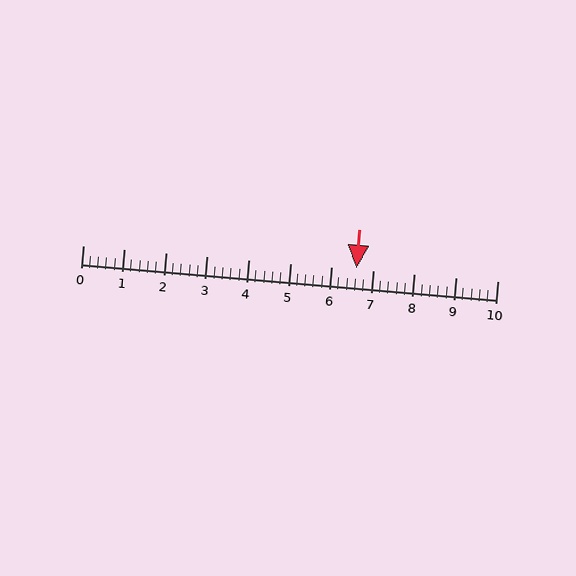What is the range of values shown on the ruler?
The ruler shows values from 0 to 10.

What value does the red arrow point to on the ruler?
The red arrow points to approximately 6.6.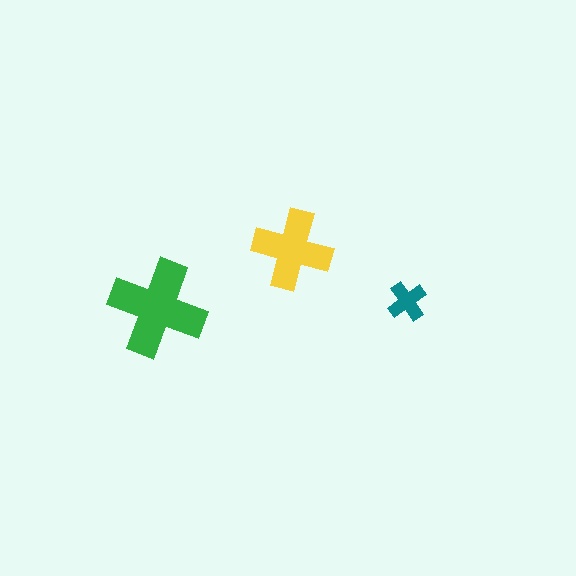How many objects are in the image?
There are 3 objects in the image.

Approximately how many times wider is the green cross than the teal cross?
About 2.5 times wider.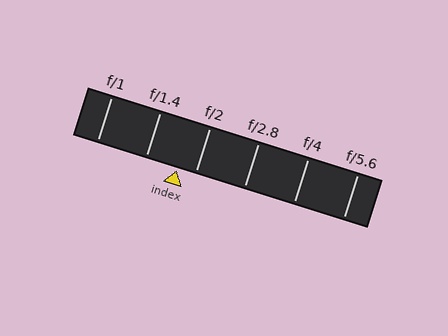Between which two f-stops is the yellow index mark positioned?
The index mark is between f/1.4 and f/2.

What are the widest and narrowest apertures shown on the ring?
The widest aperture shown is f/1 and the narrowest is f/5.6.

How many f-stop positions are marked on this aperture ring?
There are 6 f-stop positions marked.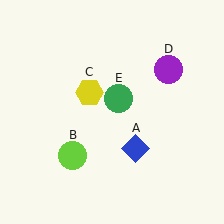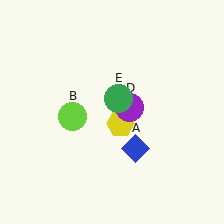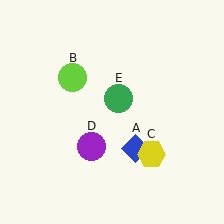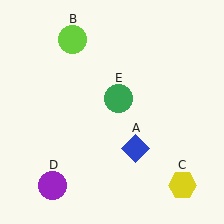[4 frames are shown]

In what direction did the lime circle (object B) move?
The lime circle (object B) moved up.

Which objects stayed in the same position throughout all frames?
Blue diamond (object A) and green circle (object E) remained stationary.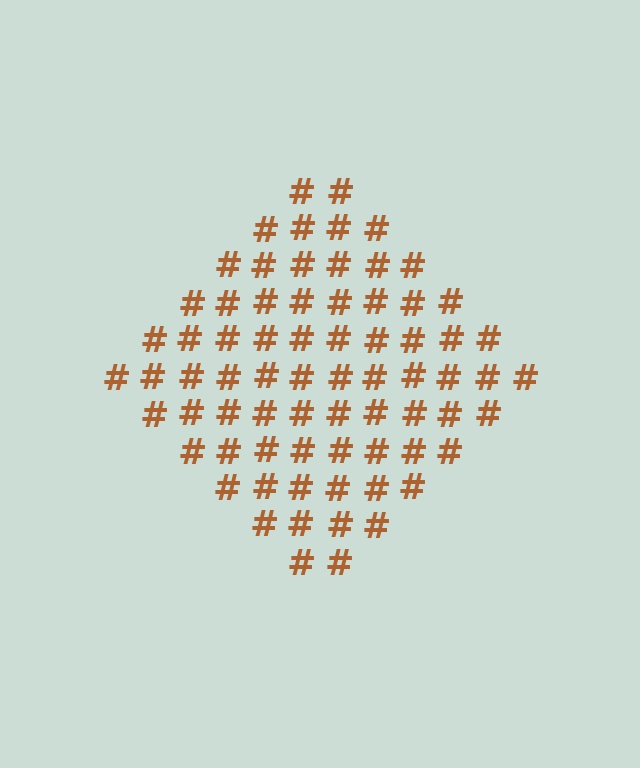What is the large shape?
The large shape is a diamond.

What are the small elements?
The small elements are hash symbols.